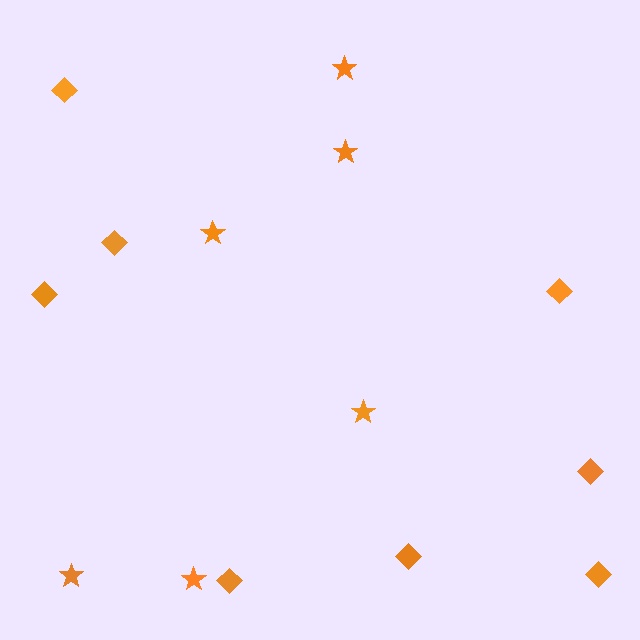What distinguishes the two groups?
There are 2 groups: one group of diamonds (8) and one group of stars (6).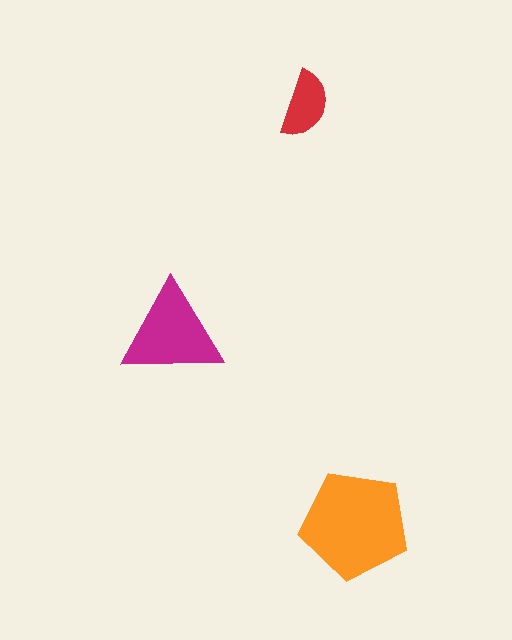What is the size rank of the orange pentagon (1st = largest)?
1st.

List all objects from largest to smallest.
The orange pentagon, the magenta triangle, the red semicircle.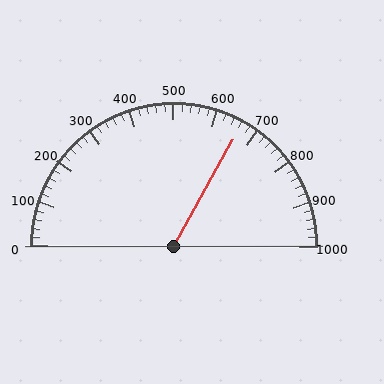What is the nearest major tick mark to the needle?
The nearest major tick mark is 700.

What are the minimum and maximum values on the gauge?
The gauge ranges from 0 to 1000.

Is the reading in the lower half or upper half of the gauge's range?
The reading is in the upper half of the range (0 to 1000).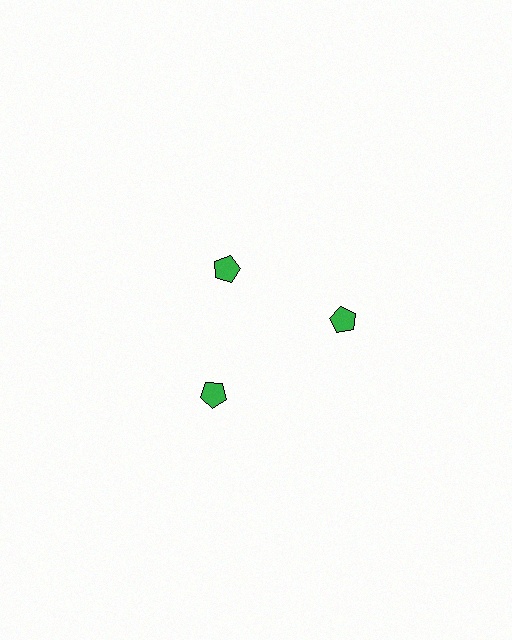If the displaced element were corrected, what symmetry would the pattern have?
It would have 3-fold rotational symmetry — the pattern would map onto itself every 120 degrees.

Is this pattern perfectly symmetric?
No. The 3 green pentagons are arranged in a ring, but one element near the 11 o'clock position is pulled inward toward the center, breaking the 3-fold rotational symmetry.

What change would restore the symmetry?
The symmetry would be restored by moving it outward, back onto the ring so that all 3 pentagons sit at equal angles and equal distance from the center.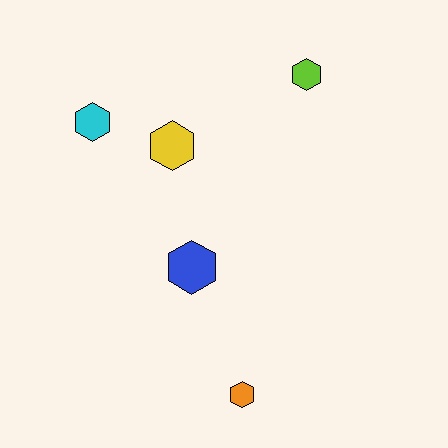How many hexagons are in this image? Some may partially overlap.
There are 5 hexagons.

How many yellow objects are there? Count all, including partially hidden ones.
There is 1 yellow object.